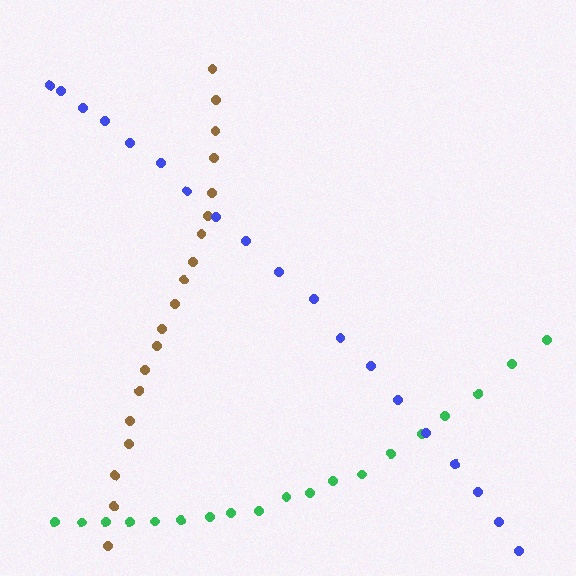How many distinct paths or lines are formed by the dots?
There are 3 distinct paths.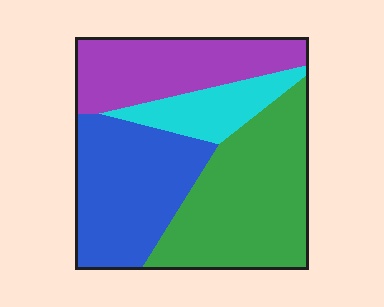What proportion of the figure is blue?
Blue takes up between a sixth and a third of the figure.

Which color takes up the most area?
Green, at roughly 35%.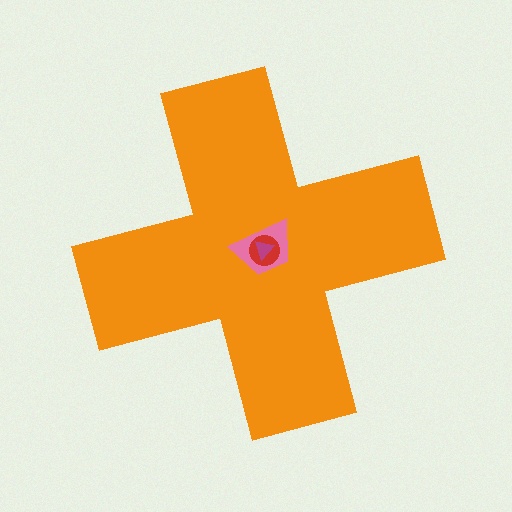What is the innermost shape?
The magenta triangle.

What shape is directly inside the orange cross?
The pink trapezoid.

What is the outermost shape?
The orange cross.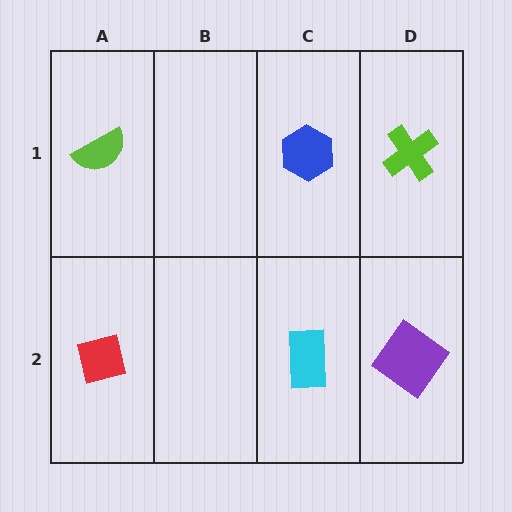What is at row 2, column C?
A cyan rectangle.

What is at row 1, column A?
A lime semicircle.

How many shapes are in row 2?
3 shapes.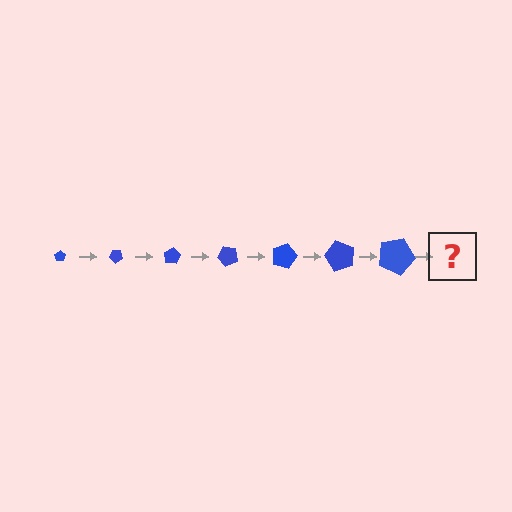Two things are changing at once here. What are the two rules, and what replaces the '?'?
The two rules are that the pentagon grows larger each step and it rotates 40 degrees each step. The '?' should be a pentagon, larger than the previous one and rotated 280 degrees from the start.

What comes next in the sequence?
The next element should be a pentagon, larger than the previous one and rotated 280 degrees from the start.